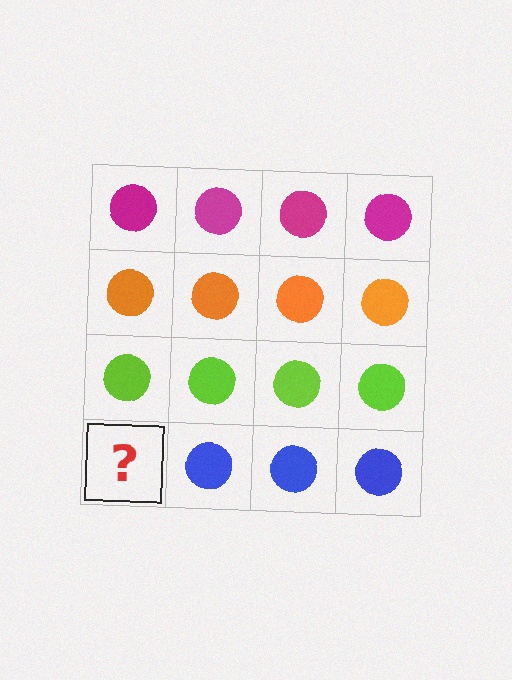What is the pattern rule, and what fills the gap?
The rule is that each row has a consistent color. The gap should be filled with a blue circle.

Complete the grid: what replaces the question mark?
The question mark should be replaced with a blue circle.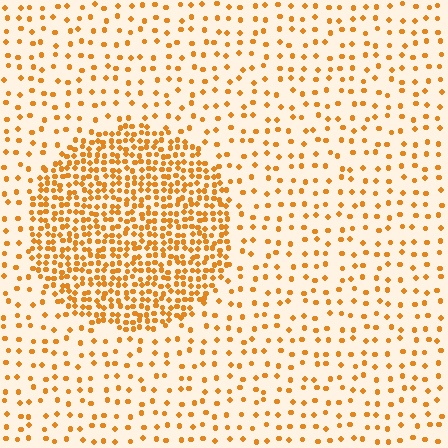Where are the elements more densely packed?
The elements are more densely packed inside the circle boundary.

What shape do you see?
I see a circle.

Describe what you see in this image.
The image contains small orange elements arranged at two different densities. A circle-shaped region is visible where the elements are more densely packed than the surrounding area.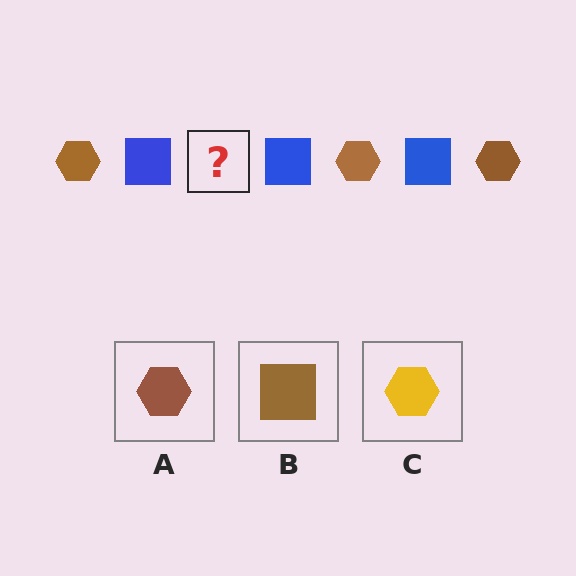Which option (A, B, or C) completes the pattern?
A.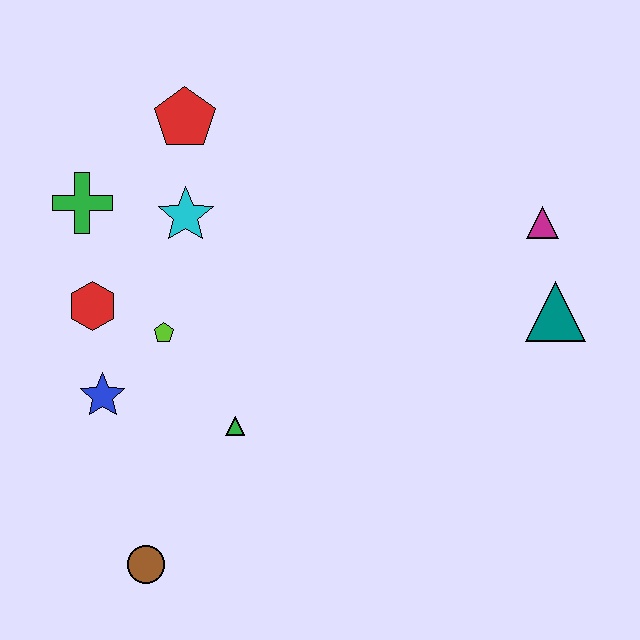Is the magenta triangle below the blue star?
No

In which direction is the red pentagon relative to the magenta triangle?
The red pentagon is to the left of the magenta triangle.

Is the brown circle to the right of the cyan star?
No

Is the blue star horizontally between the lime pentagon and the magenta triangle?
No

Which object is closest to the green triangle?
The lime pentagon is closest to the green triangle.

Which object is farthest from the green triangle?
The magenta triangle is farthest from the green triangle.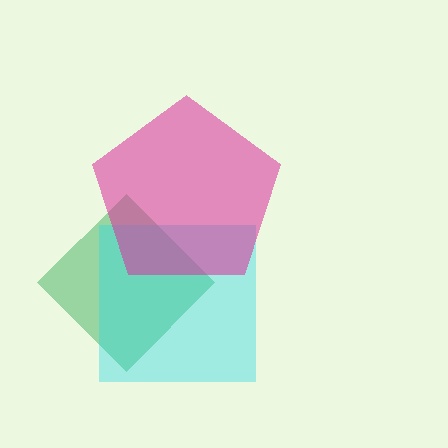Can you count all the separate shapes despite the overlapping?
Yes, there are 3 separate shapes.